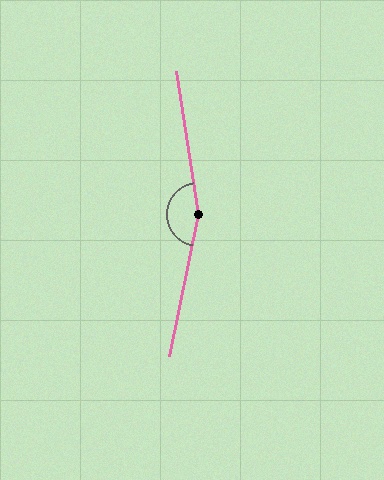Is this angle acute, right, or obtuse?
It is obtuse.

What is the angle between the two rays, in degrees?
Approximately 160 degrees.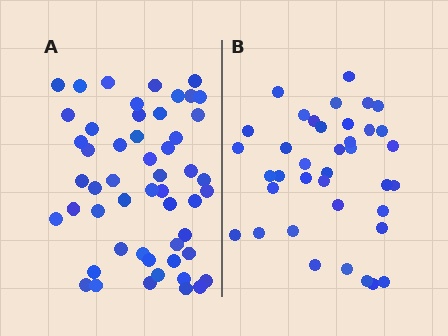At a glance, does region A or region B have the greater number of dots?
Region A (the left region) has more dots.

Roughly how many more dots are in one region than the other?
Region A has approximately 15 more dots than region B.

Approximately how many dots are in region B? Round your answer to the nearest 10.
About 40 dots. (The exact count is 38, which rounds to 40.)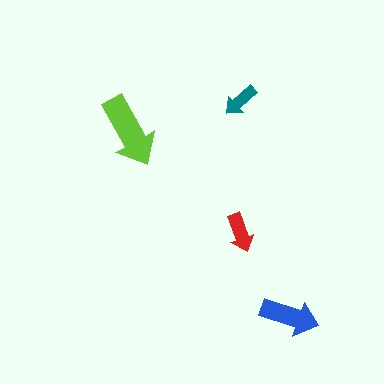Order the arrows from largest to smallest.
the lime one, the blue one, the red one, the teal one.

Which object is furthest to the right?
The blue arrow is rightmost.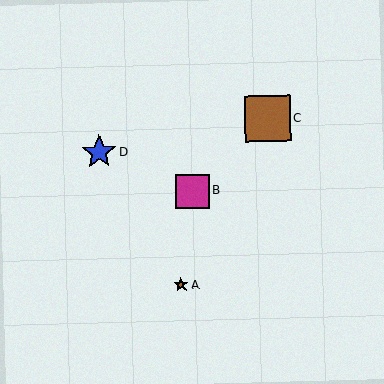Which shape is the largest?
The brown square (labeled C) is the largest.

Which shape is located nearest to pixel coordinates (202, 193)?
The magenta square (labeled B) at (192, 191) is nearest to that location.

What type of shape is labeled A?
Shape A is a brown star.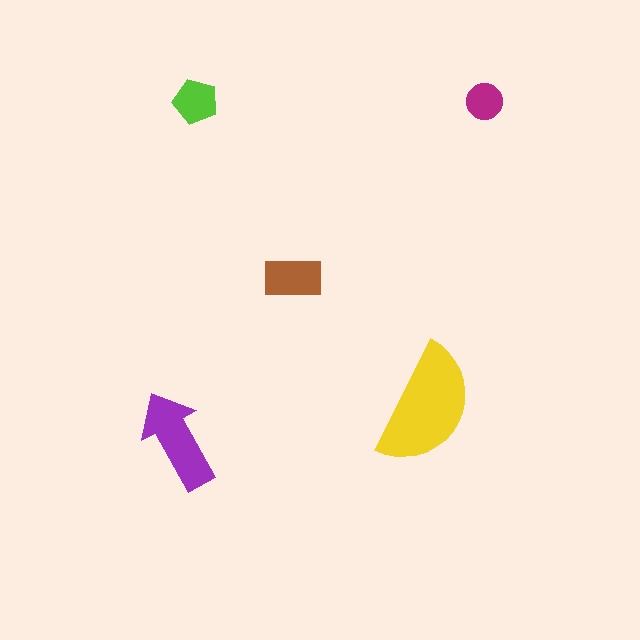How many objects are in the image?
There are 5 objects in the image.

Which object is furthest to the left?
The purple arrow is leftmost.